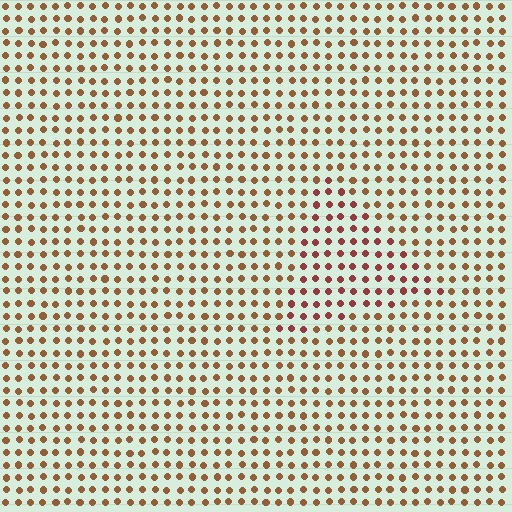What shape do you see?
I see a triangle.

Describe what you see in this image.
The image is filled with small brown elements in a uniform arrangement. A triangle-shaped region is visible where the elements are tinted to a slightly different hue, forming a subtle color boundary.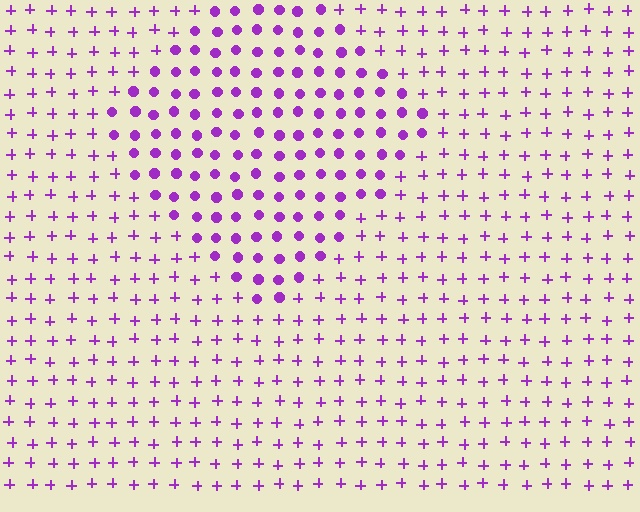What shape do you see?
I see a diamond.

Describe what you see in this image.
The image is filled with small purple elements arranged in a uniform grid. A diamond-shaped region contains circles, while the surrounding area contains plus signs. The boundary is defined purely by the change in element shape.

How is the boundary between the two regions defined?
The boundary is defined by a change in element shape: circles inside vs. plus signs outside. All elements share the same color and spacing.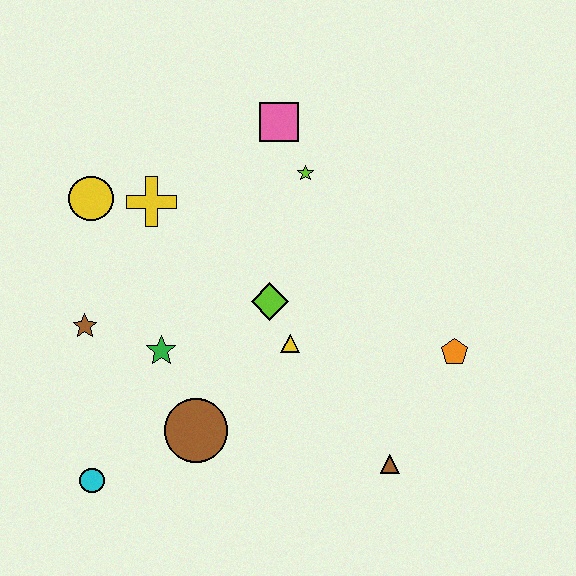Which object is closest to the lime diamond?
The yellow triangle is closest to the lime diamond.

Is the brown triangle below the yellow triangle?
Yes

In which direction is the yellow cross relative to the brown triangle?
The yellow cross is above the brown triangle.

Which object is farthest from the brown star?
The orange pentagon is farthest from the brown star.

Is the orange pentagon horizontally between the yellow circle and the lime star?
No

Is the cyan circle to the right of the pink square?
No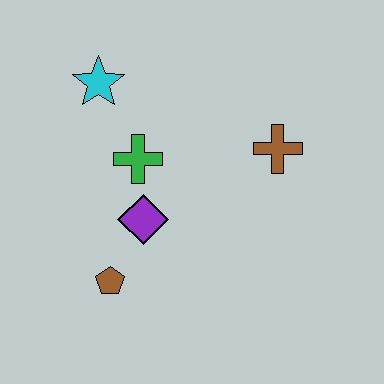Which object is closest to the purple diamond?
The green cross is closest to the purple diamond.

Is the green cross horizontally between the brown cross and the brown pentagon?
Yes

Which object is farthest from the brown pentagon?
The brown cross is farthest from the brown pentagon.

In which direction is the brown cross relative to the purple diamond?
The brown cross is to the right of the purple diamond.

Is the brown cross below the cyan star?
Yes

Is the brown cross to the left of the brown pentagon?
No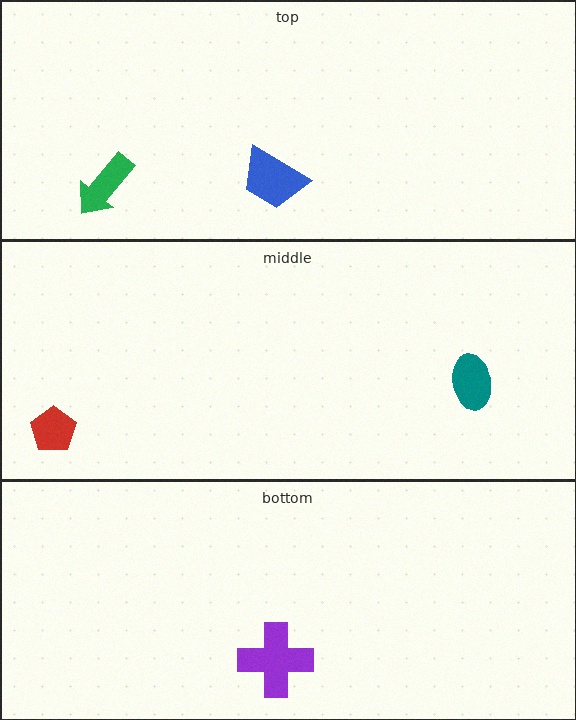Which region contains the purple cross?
The bottom region.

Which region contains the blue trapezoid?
The top region.